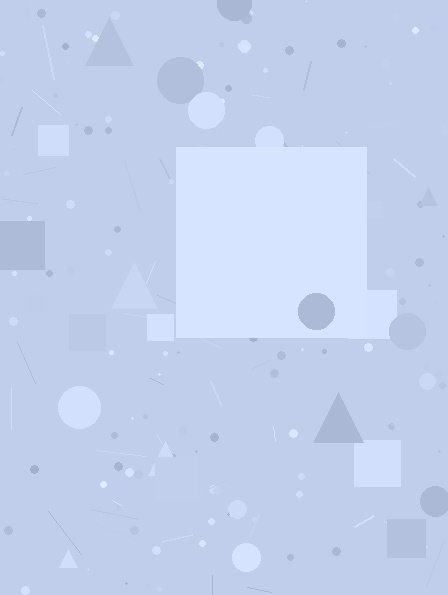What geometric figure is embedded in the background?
A square is embedded in the background.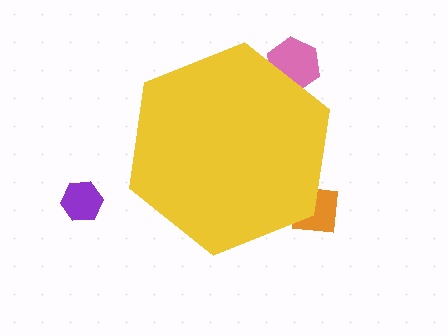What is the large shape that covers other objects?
A yellow hexagon.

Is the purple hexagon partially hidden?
No, the purple hexagon is fully visible.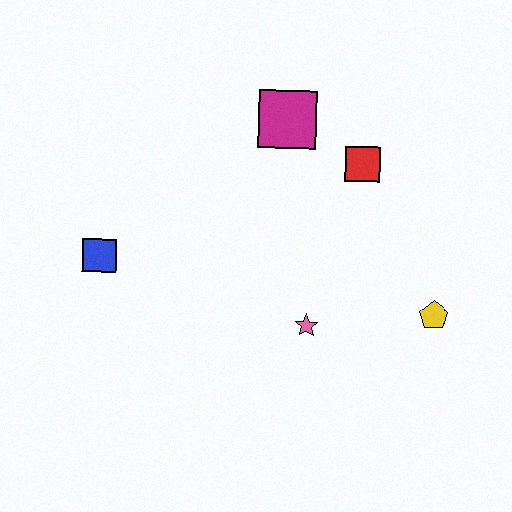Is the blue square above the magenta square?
No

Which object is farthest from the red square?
The blue square is farthest from the red square.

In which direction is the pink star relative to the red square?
The pink star is below the red square.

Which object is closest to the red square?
The magenta square is closest to the red square.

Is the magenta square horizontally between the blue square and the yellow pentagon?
Yes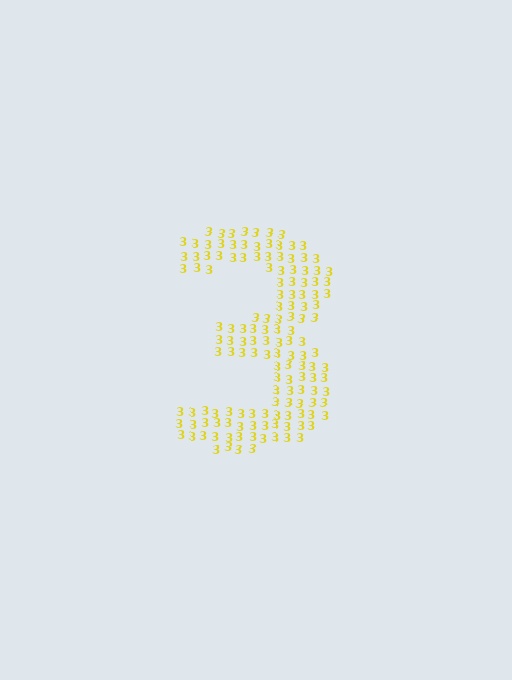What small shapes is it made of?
It is made of small digit 3's.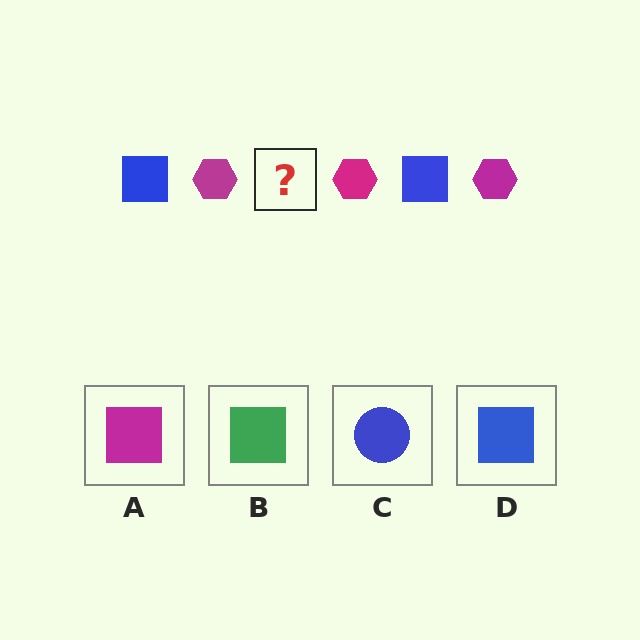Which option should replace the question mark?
Option D.